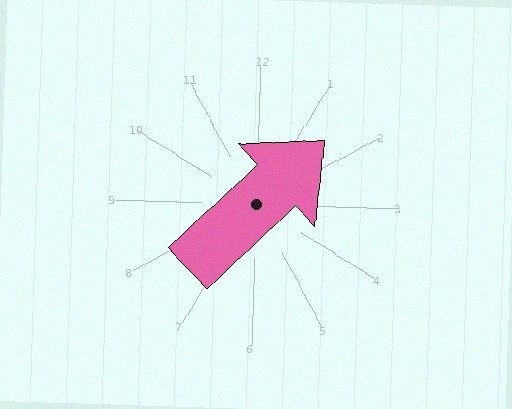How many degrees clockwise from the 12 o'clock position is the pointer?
Approximately 45 degrees.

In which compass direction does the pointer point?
Northeast.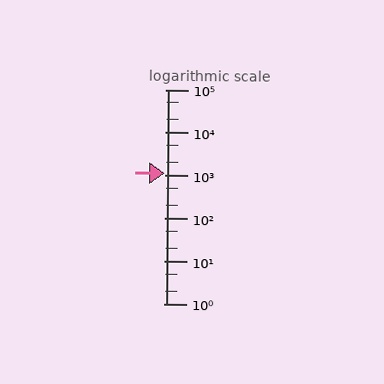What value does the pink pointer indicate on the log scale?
The pointer indicates approximately 1100.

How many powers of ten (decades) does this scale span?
The scale spans 5 decades, from 1 to 100000.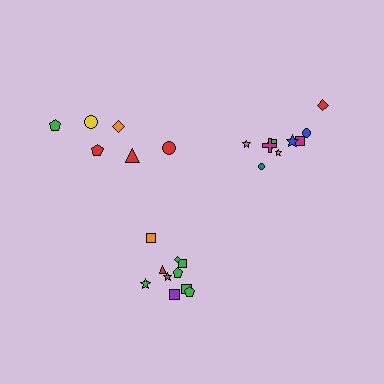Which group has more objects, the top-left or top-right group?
The top-right group.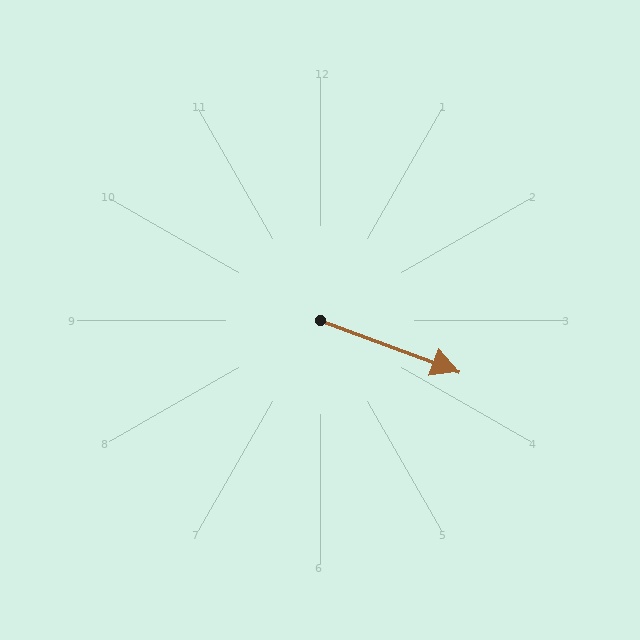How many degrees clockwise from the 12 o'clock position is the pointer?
Approximately 110 degrees.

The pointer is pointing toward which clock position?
Roughly 4 o'clock.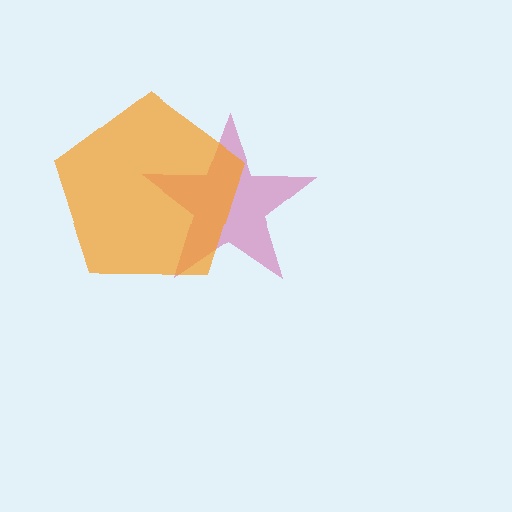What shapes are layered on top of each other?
The layered shapes are: a magenta star, an orange pentagon.